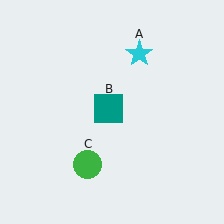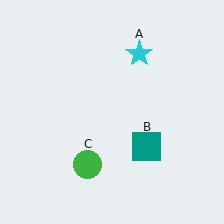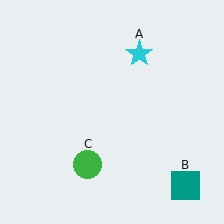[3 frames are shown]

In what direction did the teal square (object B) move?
The teal square (object B) moved down and to the right.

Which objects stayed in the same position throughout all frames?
Cyan star (object A) and green circle (object C) remained stationary.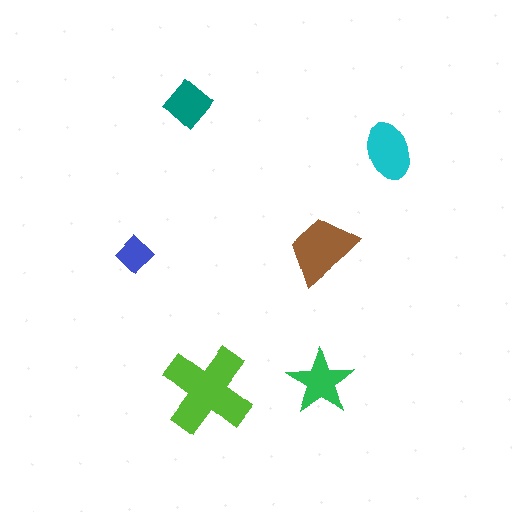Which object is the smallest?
The blue diamond.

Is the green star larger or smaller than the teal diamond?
Larger.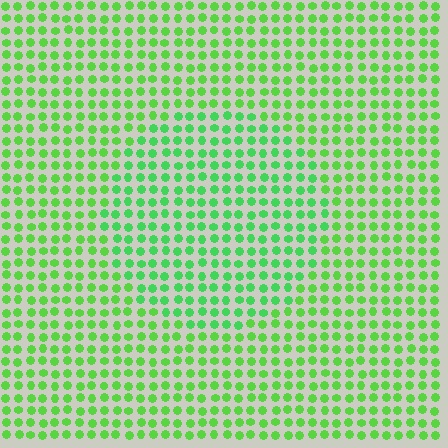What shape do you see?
I see a circle.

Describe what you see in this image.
The image is filled with small lime elements in a uniform arrangement. A circle-shaped region is visible where the elements are tinted to a slightly different hue, forming a subtle color boundary.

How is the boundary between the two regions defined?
The boundary is defined purely by a slight shift in hue (about 20 degrees). Spacing, size, and orientation are identical on both sides.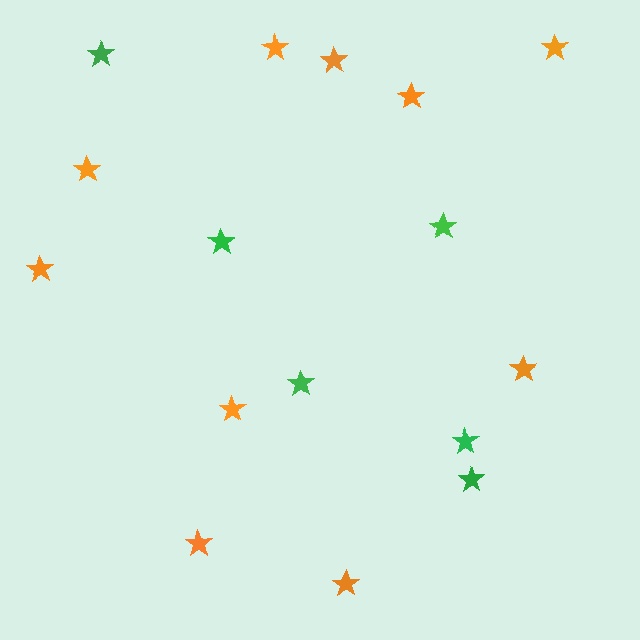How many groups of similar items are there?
There are 2 groups: one group of green stars (6) and one group of orange stars (10).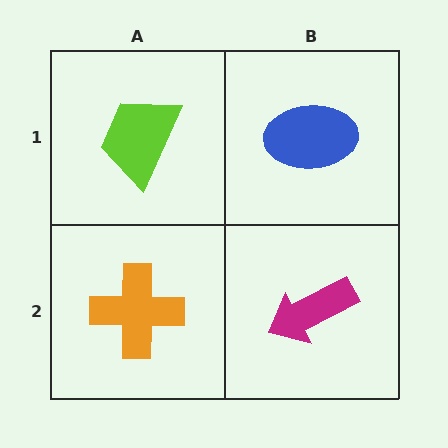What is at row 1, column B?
A blue ellipse.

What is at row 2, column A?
An orange cross.